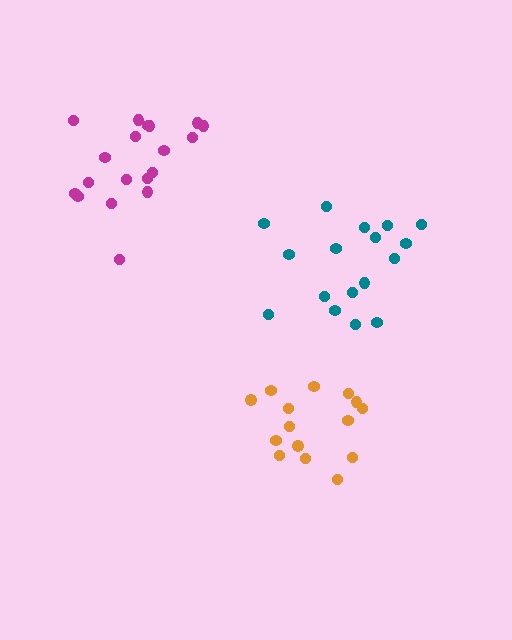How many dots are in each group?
Group 1: 15 dots, Group 2: 17 dots, Group 3: 19 dots (51 total).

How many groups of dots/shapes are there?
There are 3 groups.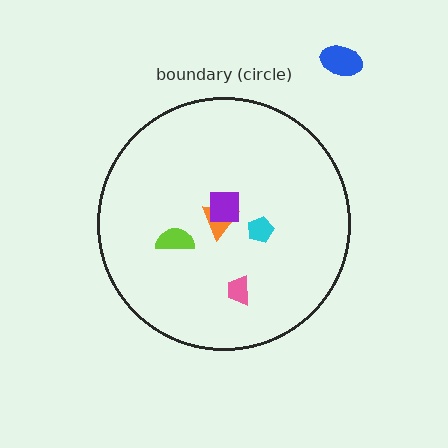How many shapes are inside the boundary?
5 inside, 1 outside.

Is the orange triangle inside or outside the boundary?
Inside.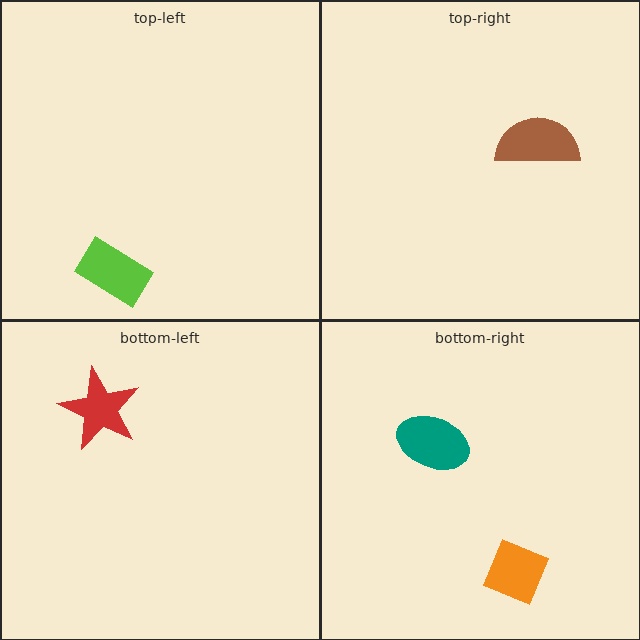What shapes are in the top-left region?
The lime rectangle.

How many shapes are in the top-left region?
1.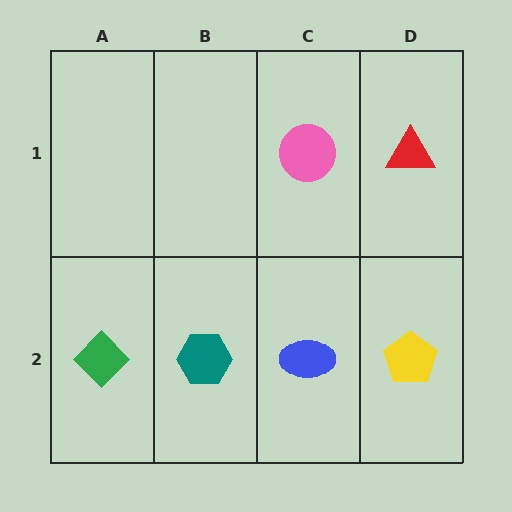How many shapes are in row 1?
2 shapes.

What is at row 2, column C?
A blue ellipse.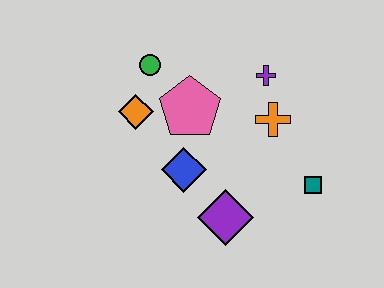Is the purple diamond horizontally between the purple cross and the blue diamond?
Yes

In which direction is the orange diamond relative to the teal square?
The orange diamond is to the left of the teal square.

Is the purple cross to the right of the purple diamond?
Yes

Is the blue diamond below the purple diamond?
No